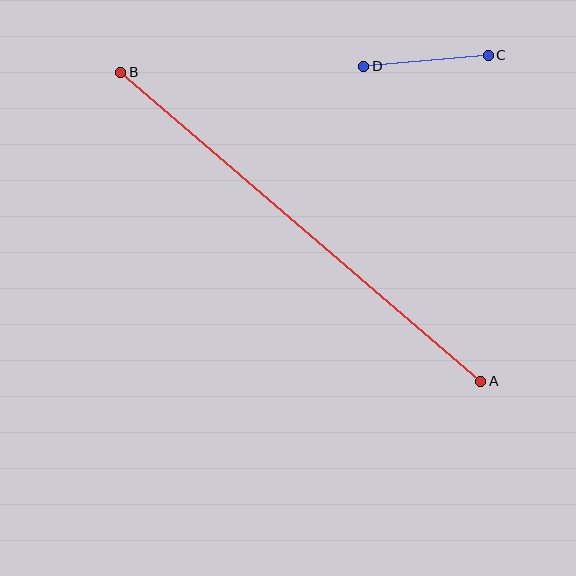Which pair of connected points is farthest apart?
Points A and B are farthest apart.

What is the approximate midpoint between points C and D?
The midpoint is at approximately (426, 61) pixels.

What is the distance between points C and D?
The distance is approximately 125 pixels.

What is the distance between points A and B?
The distance is approximately 475 pixels.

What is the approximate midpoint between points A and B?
The midpoint is at approximately (301, 227) pixels.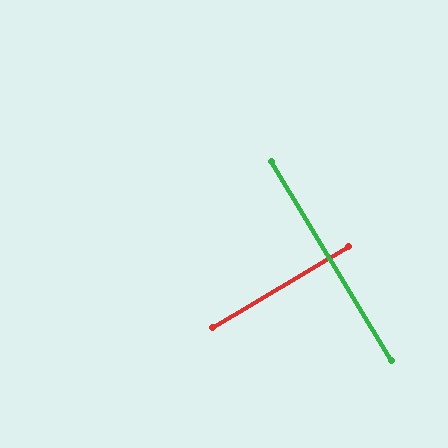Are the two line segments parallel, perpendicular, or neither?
Perpendicular — they meet at approximately 90°.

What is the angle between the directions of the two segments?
Approximately 90 degrees.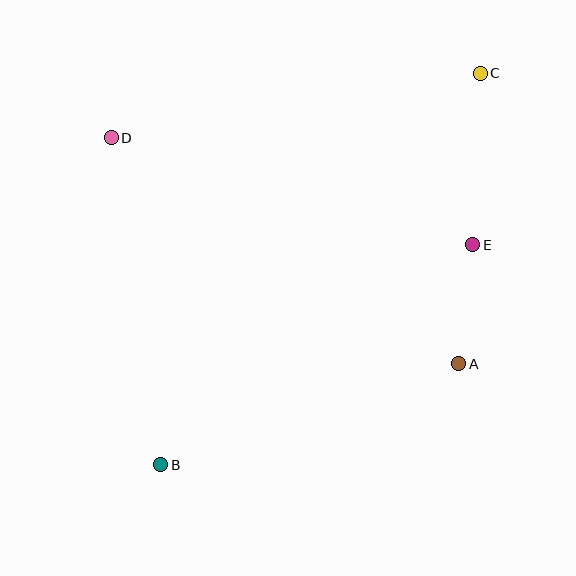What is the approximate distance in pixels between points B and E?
The distance between B and E is approximately 382 pixels.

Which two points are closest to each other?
Points A and E are closest to each other.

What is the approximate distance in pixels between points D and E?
The distance between D and E is approximately 377 pixels.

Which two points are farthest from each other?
Points B and C are farthest from each other.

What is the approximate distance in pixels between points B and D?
The distance between B and D is approximately 331 pixels.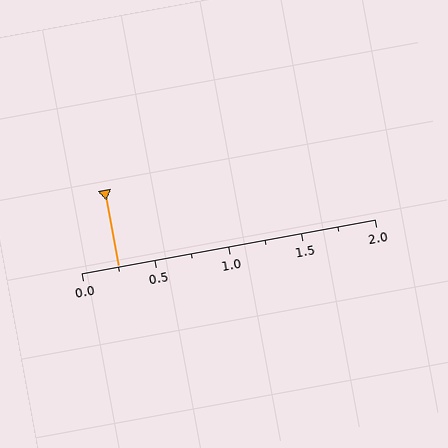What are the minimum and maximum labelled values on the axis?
The axis runs from 0.0 to 2.0.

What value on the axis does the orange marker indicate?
The marker indicates approximately 0.25.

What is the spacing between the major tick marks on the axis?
The major ticks are spaced 0.5 apart.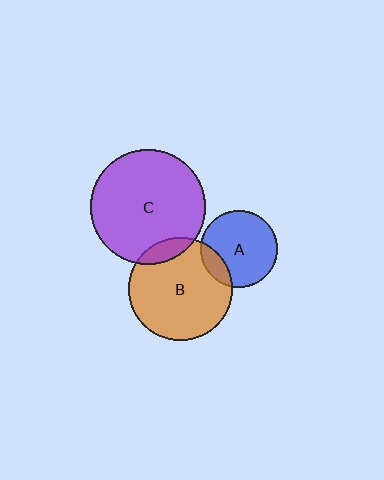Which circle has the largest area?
Circle C (purple).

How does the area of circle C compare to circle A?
Approximately 2.2 times.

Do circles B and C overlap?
Yes.